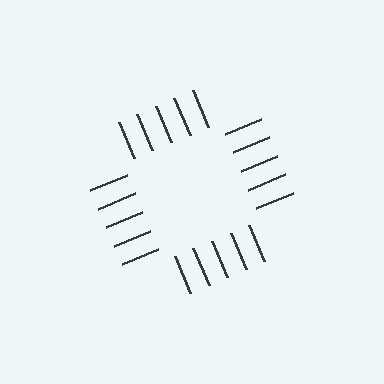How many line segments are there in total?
20 — 5 along each of the 4 edges.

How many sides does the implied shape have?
4 sides — the line-ends trace a square.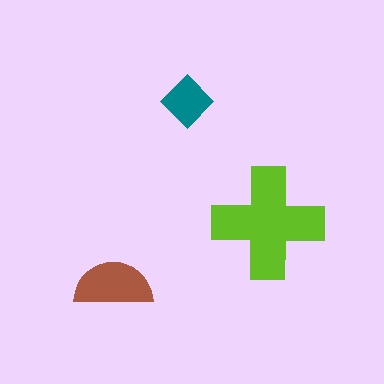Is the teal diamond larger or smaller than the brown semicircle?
Smaller.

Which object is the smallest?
The teal diamond.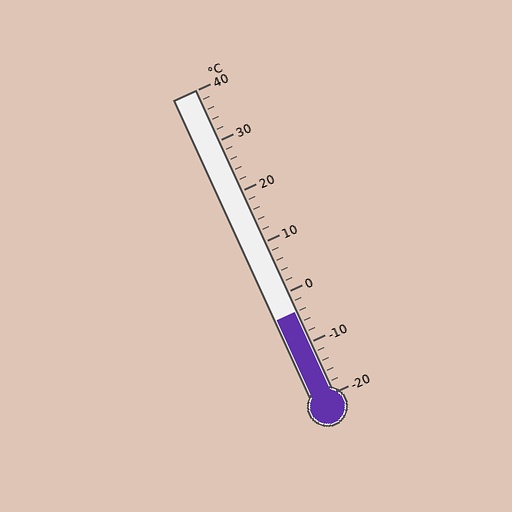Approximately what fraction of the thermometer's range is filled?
The thermometer is filled to approximately 25% of its range.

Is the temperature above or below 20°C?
The temperature is below 20°C.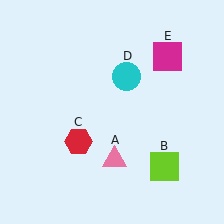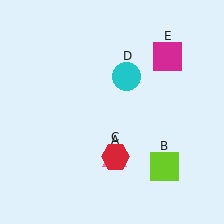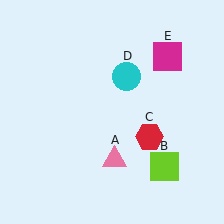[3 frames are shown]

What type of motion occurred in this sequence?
The red hexagon (object C) rotated counterclockwise around the center of the scene.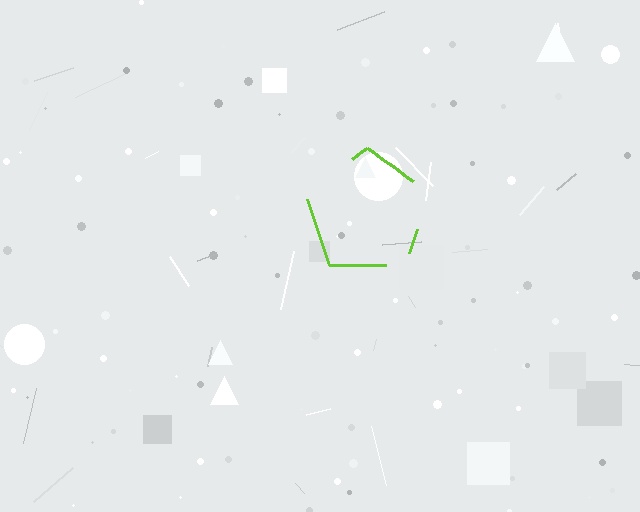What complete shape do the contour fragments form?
The contour fragments form a pentagon.